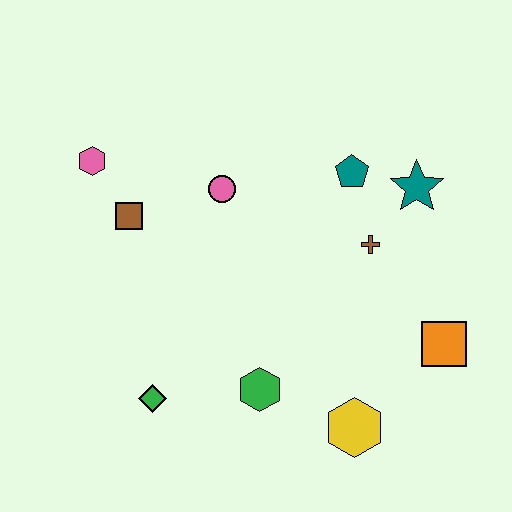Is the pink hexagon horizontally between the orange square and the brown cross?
No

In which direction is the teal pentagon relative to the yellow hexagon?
The teal pentagon is above the yellow hexagon.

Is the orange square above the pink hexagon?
No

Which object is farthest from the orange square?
The pink hexagon is farthest from the orange square.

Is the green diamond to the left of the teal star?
Yes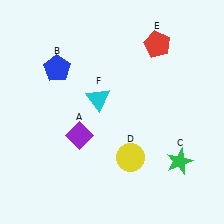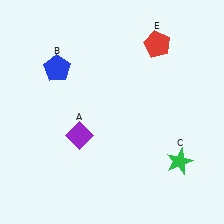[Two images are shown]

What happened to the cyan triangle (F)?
The cyan triangle (F) was removed in Image 2. It was in the top-left area of Image 1.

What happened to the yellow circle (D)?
The yellow circle (D) was removed in Image 2. It was in the bottom-right area of Image 1.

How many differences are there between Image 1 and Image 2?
There are 2 differences between the two images.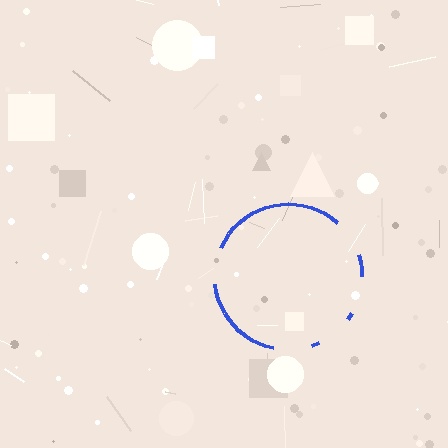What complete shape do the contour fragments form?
The contour fragments form a circle.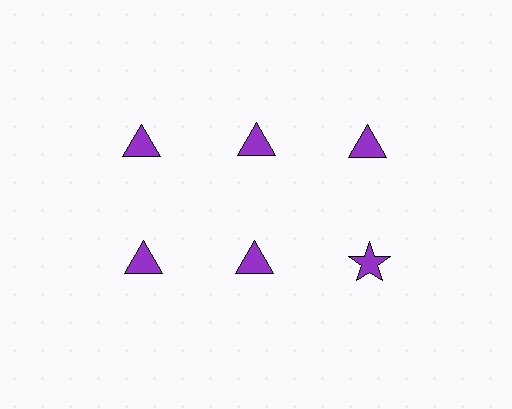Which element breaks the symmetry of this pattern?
The purple star in the second row, center column breaks the symmetry. All other shapes are purple triangles.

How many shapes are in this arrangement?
There are 6 shapes arranged in a grid pattern.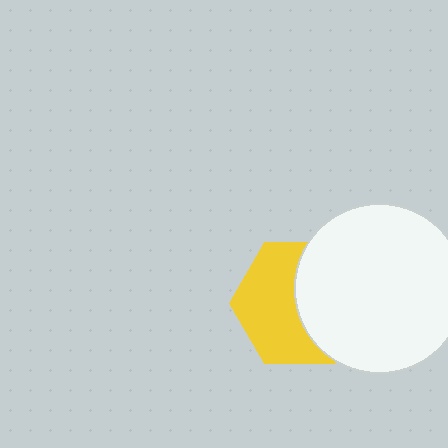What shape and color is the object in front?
The object in front is a white circle.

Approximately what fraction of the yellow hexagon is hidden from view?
Roughly 46% of the yellow hexagon is hidden behind the white circle.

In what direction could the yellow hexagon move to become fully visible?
The yellow hexagon could move left. That would shift it out from behind the white circle entirely.